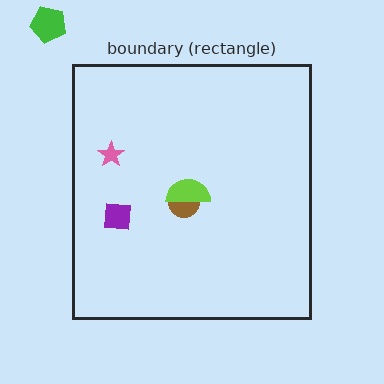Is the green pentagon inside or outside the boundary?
Outside.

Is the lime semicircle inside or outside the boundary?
Inside.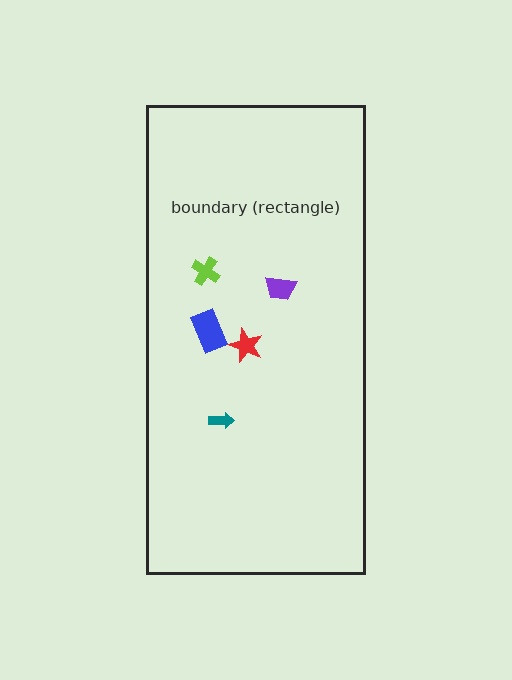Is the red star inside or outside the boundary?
Inside.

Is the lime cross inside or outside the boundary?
Inside.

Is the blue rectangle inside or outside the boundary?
Inside.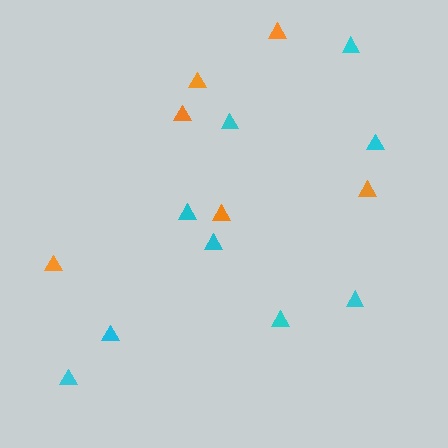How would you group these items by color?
There are 2 groups: one group of orange triangles (6) and one group of cyan triangles (9).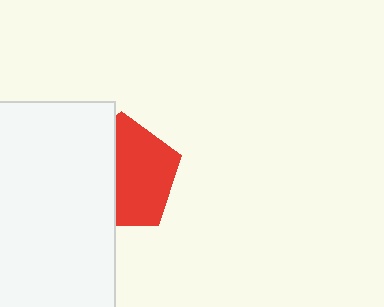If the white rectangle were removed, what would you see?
You would see the complete red pentagon.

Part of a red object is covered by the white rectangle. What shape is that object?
It is a pentagon.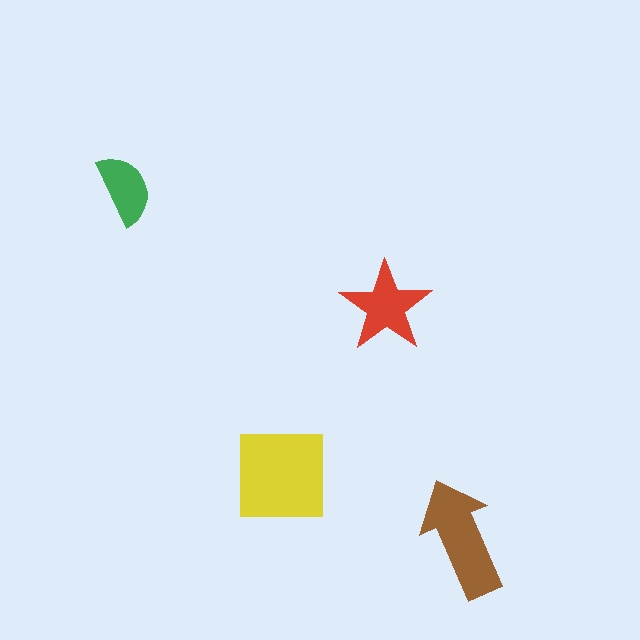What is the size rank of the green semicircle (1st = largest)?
4th.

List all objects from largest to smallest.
The yellow square, the brown arrow, the red star, the green semicircle.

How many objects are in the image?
There are 4 objects in the image.